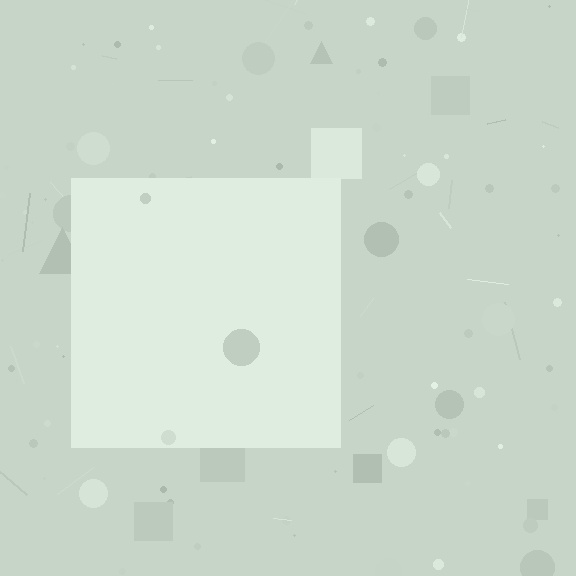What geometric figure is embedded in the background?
A square is embedded in the background.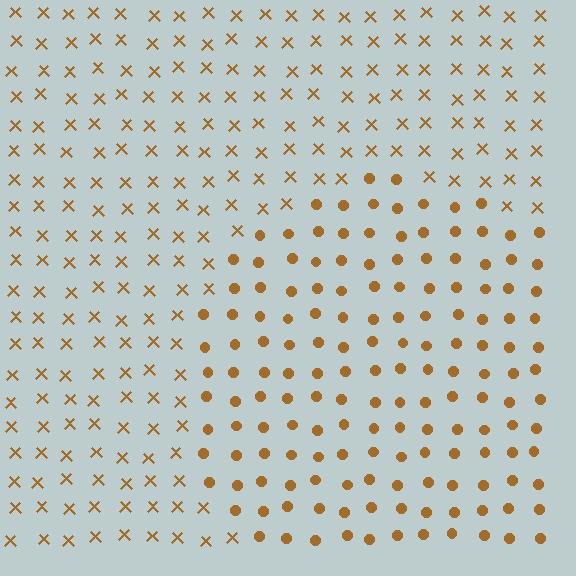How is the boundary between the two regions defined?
The boundary is defined by a change in element shape: circles inside vs. X marks outside. All elements share the same color and spacing.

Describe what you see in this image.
The image is filled with small brown elements arranged in a uniform grid. A circle-shaped region contains circles, while the surrounding area contains X marks. The boundary is defined purely by the change in element shape.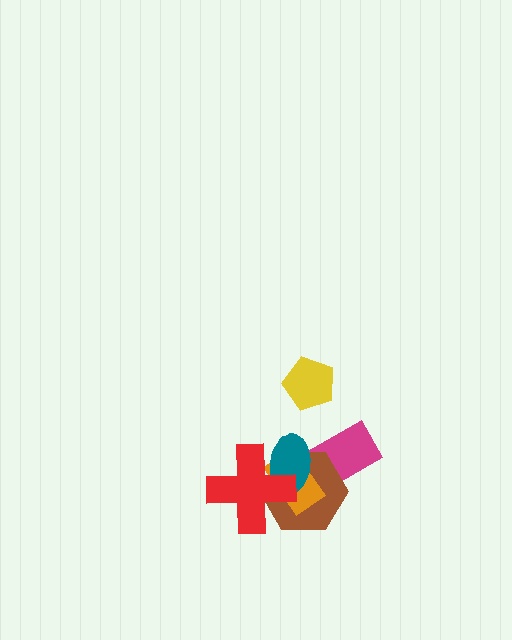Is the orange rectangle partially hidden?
Yes, it is partially covered by another shape.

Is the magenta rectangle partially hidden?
Yes, it is partially covered by another shape.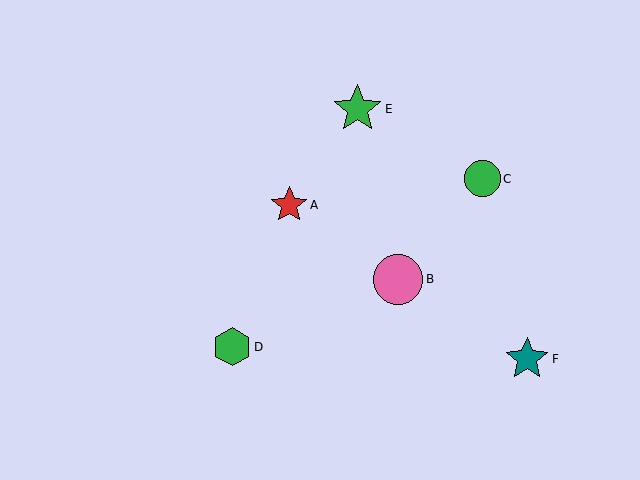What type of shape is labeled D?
Shape D is a green hexagon.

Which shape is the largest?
The pink circle (labeled B) is the largest.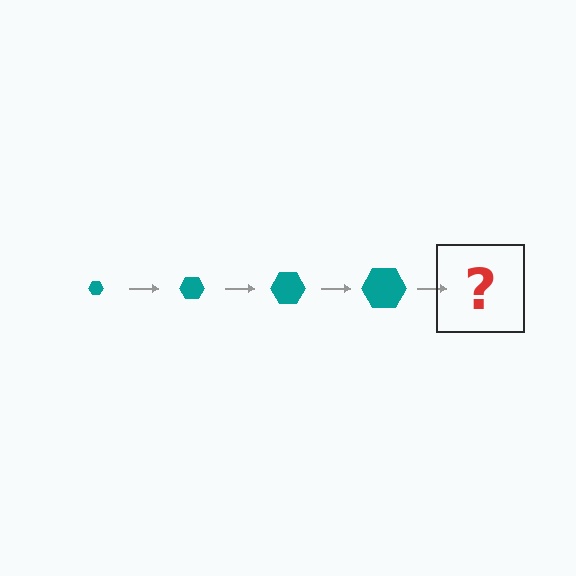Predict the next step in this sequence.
The next step is a teal hexagon, larger than the previous one.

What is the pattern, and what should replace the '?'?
The pattern is that the hexagon gets progressively larger each step. The '?' should be a teal hexagon, larger than the previous one.